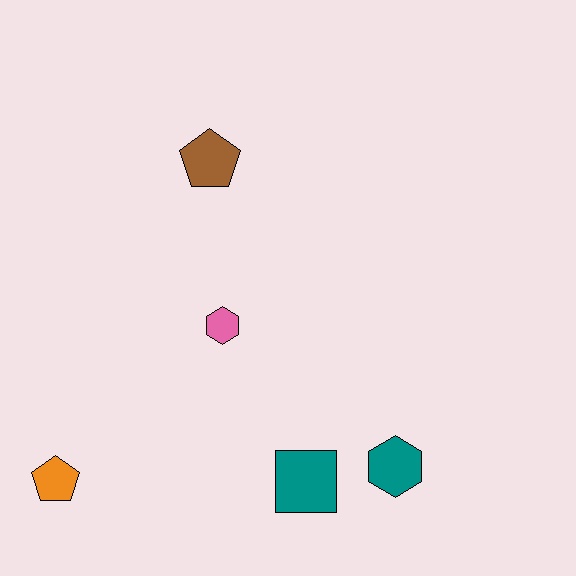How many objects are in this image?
There are 5 objects.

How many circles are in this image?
There are no circles.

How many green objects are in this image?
There are no green objects.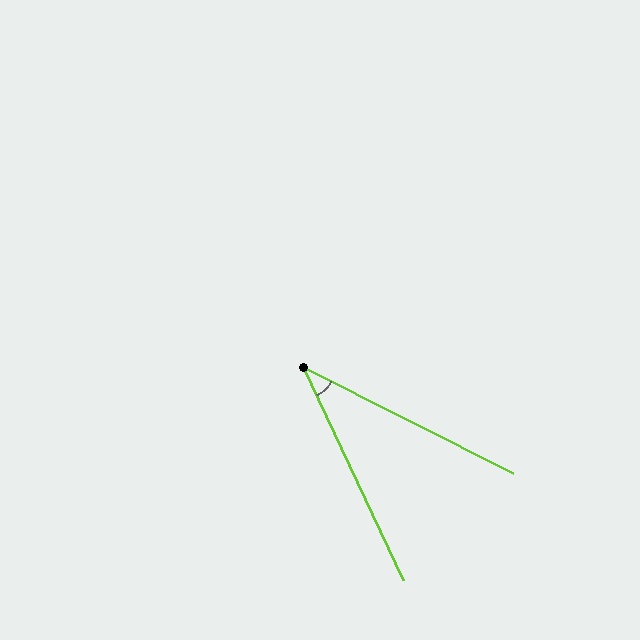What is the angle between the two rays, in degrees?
Approximately 38 degrees.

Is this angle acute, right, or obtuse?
It is acute.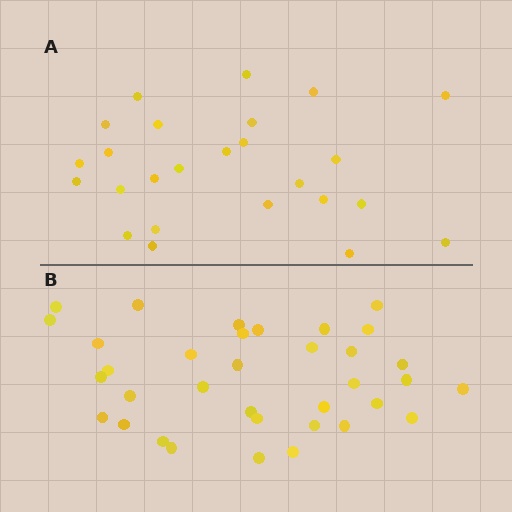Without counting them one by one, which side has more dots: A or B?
Region B (the bottom region) has more dots.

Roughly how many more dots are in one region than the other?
Region B has roughly 10 or so more dots than region A.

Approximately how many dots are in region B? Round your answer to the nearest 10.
About 40 dots. (The exact count is 35, which rounds to 40.)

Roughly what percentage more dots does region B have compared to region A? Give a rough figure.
About 40% more.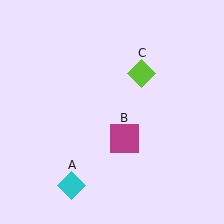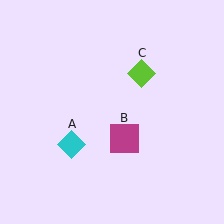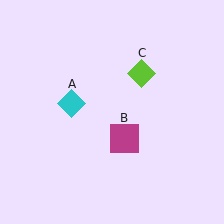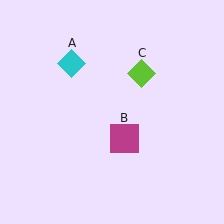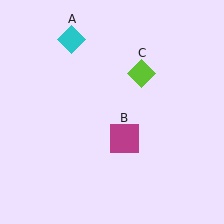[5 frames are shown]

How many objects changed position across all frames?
1 object changed position: cyan diamond (object A).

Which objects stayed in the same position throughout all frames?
Magenta square (object B) and lime diamond (object C) remained stationary.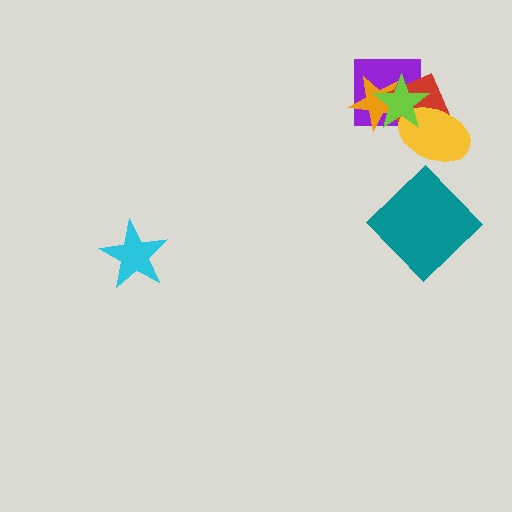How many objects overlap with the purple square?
4 objects overlap with the purple square.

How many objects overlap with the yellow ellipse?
3 objects overlap with the yellow ellipse.